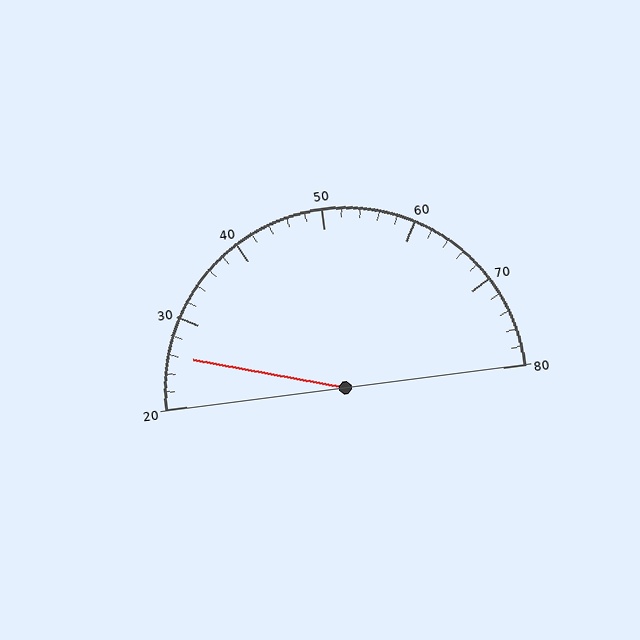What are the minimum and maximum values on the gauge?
The gauge ranges from 20 to 80.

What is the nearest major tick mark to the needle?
The nearest major tick mark is 30.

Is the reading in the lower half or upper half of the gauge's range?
The reading is in the lower half of the range (20 to 80).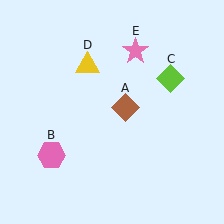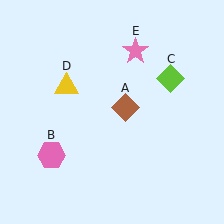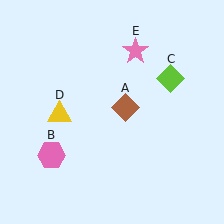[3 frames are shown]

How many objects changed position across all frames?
1 object changed position: yellow triangle (object D).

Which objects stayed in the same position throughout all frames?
Brown diamond (object A) and pink hexagon (object B) and lime diamond (object C) and pink star (object E) remained stationary.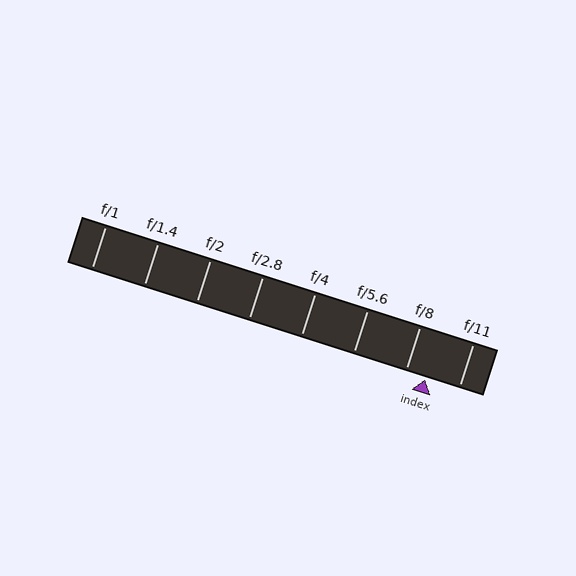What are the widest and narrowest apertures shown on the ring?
The widest aperture shown is f/1 and the narrowest is f/11.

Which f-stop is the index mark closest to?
The index mark is closest to f/8.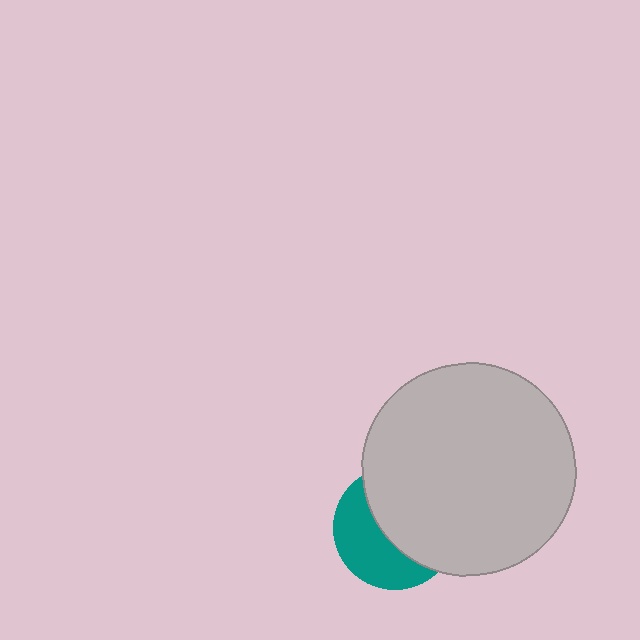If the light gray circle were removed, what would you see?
You would see the complete teal circle.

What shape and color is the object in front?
The object in front is a light gray circle.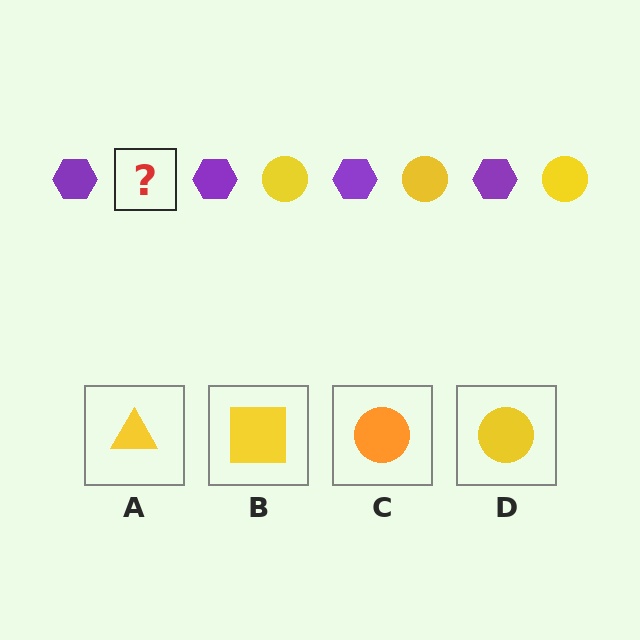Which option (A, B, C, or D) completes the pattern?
D.